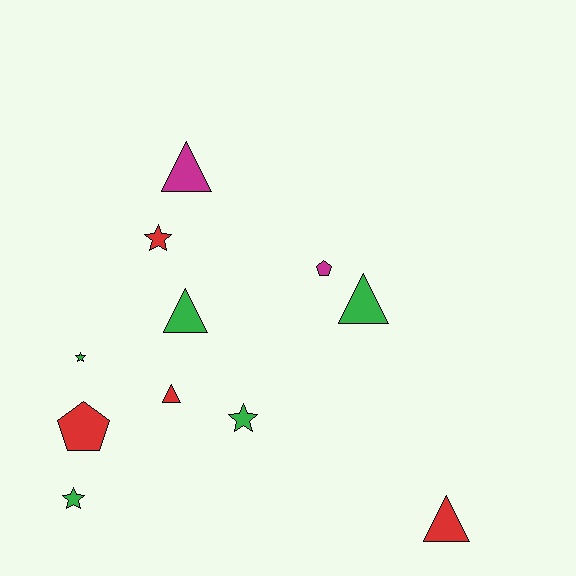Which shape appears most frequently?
Triangle, with 5 objects.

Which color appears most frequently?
Green, with 5 objects.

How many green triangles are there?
There are 2 green triangles.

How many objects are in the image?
There are 11 objects.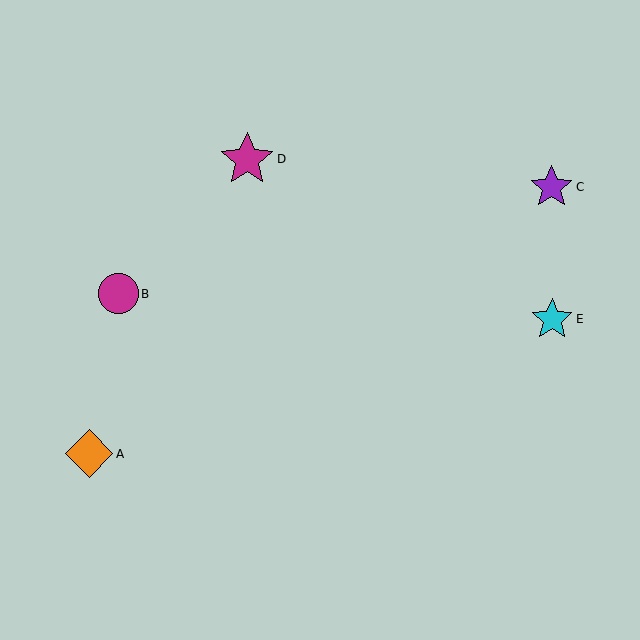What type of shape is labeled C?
Shape C is a purple star.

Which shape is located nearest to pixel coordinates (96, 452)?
The orange diamond (labeled A) at (89, 454) is nearest to that location.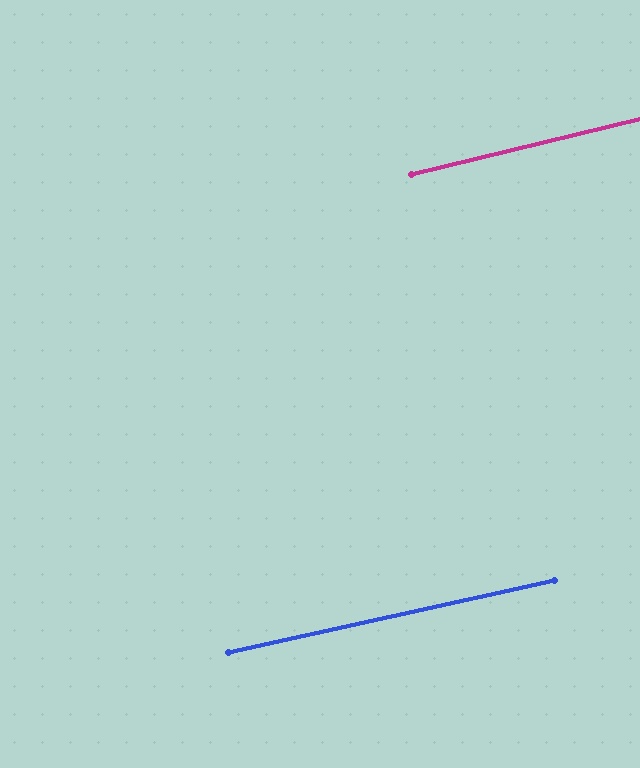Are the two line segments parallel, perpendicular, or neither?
Parallel — their directions differ by only 1.2°.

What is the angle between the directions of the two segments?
Approximately 1 degree.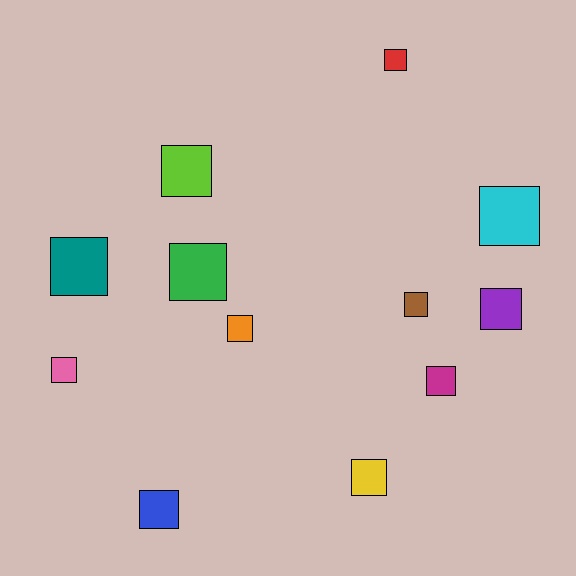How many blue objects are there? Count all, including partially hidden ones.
There is 1 blue object.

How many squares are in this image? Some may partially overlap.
There are 12 squares.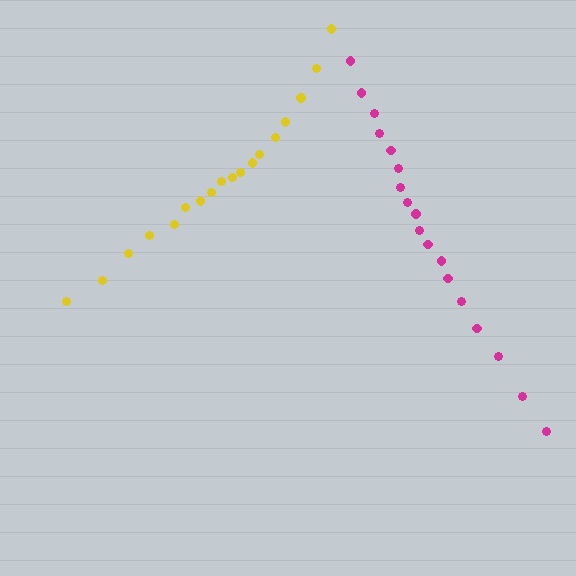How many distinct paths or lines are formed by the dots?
There are 2 distinct paths.